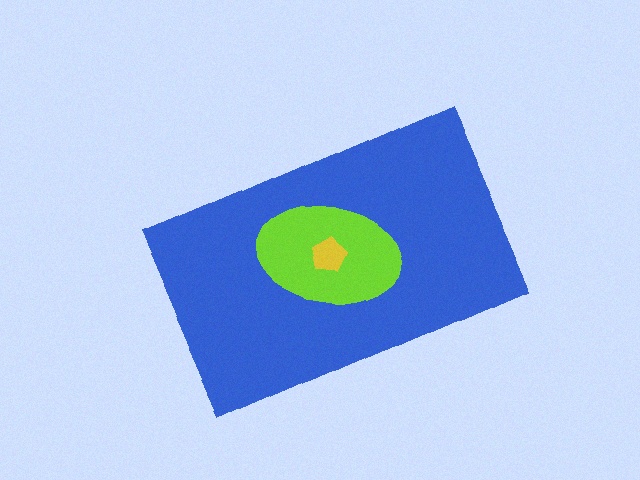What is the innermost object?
The yellow pentagon.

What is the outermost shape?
The blue rectangle.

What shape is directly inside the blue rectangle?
The lime ellipse.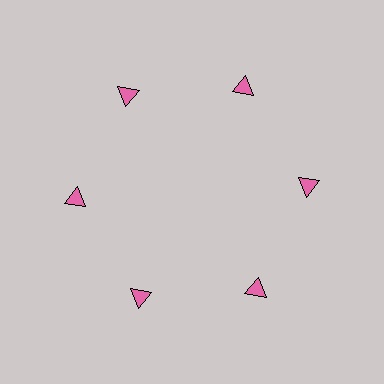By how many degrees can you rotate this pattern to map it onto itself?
The pattern maps onto itself every 60 degrees of rotation.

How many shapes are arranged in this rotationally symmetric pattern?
There are 6 shapes, arranged in 6 groups of 1.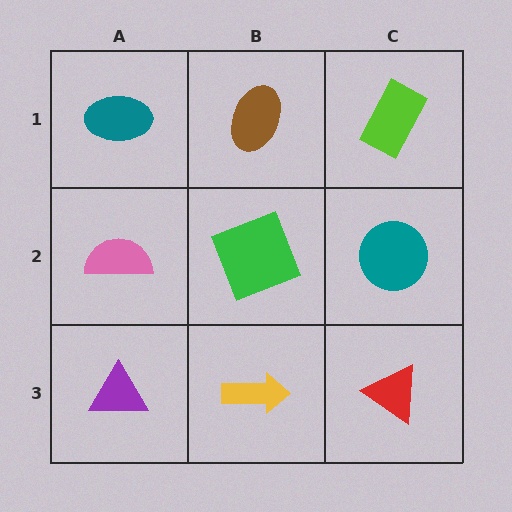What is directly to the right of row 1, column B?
A lime rectangle.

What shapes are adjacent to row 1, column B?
A green square (row 2, column B), a teal ellipse (row 1, column A), a lime rectangle (row 1, column C).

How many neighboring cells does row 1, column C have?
2.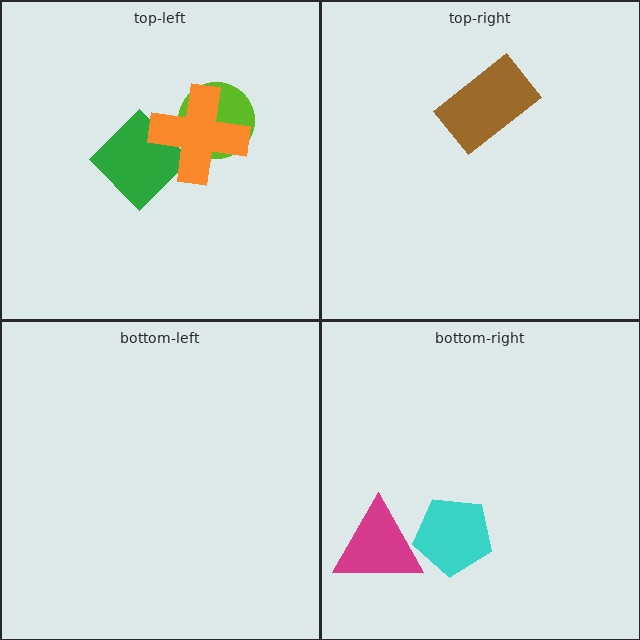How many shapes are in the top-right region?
1.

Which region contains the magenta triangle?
The bottom-right region.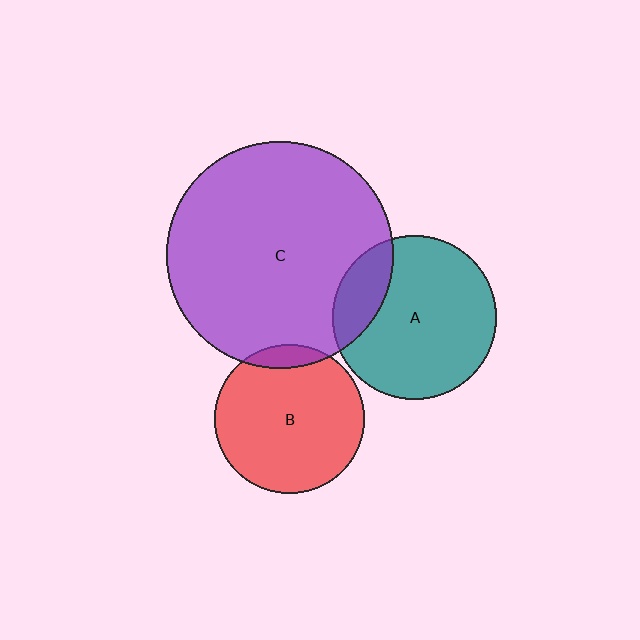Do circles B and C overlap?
Yes.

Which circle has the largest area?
Circle C (purple).